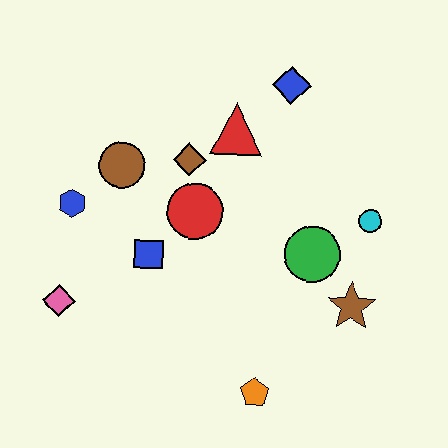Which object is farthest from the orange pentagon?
The blue diamond is farthest from the orange pentagon.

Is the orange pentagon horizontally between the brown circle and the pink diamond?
No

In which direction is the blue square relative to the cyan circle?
The blue square is to the left of the cyan circle.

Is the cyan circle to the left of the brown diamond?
No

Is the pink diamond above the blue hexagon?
No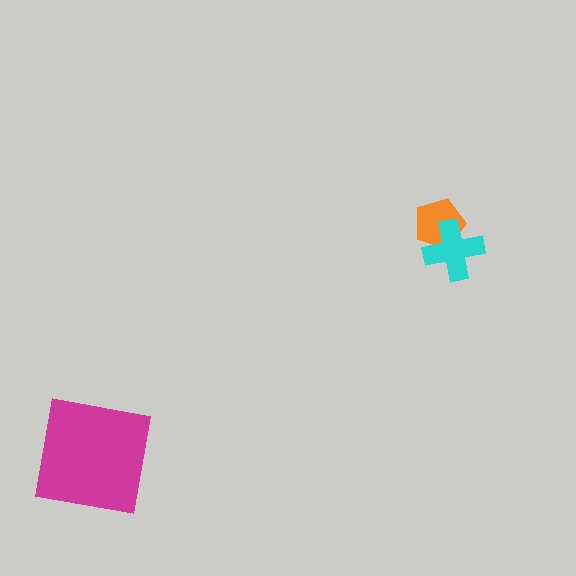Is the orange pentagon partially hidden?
Yes, it is partially covered by another shape.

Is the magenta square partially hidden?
No, no other shape covers it.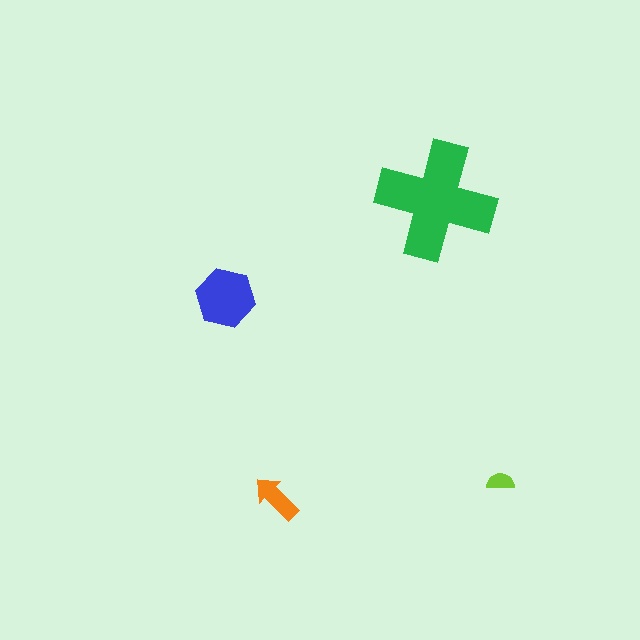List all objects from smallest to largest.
The lime semicircle, the orange arrow, the blue hexagon, the green cross.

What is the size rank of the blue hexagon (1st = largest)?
2nd.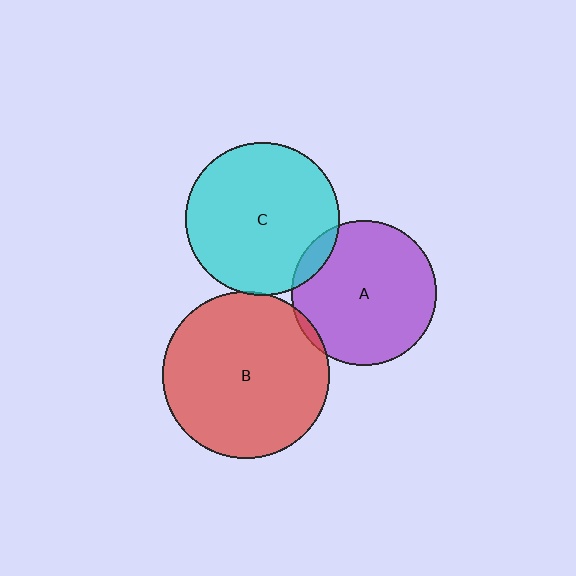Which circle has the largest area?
Circle B (red).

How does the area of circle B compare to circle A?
Approximately 1.3 times.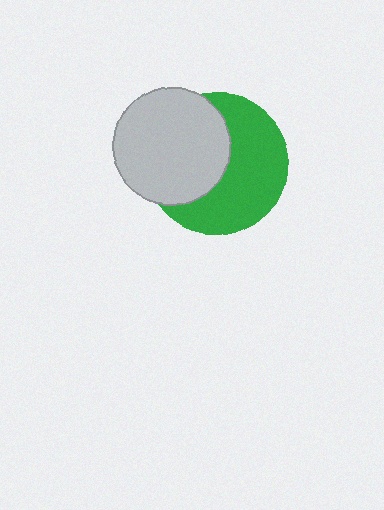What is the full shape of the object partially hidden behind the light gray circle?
The partially hidden object is a green circle.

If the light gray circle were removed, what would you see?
You would see the complete green circle.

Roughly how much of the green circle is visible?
About half of it is visible (roughly 55%).